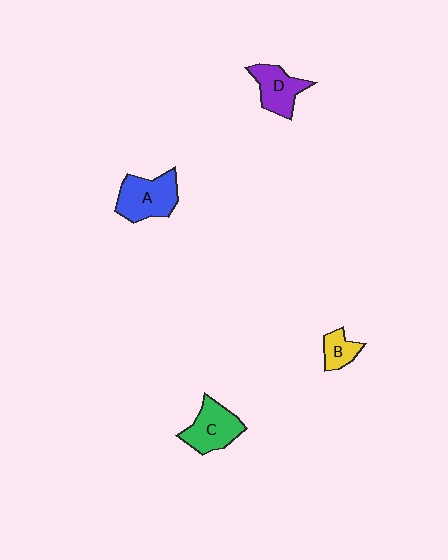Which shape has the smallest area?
Shape B (yellow).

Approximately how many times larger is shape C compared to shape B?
Approximately 1.9 times.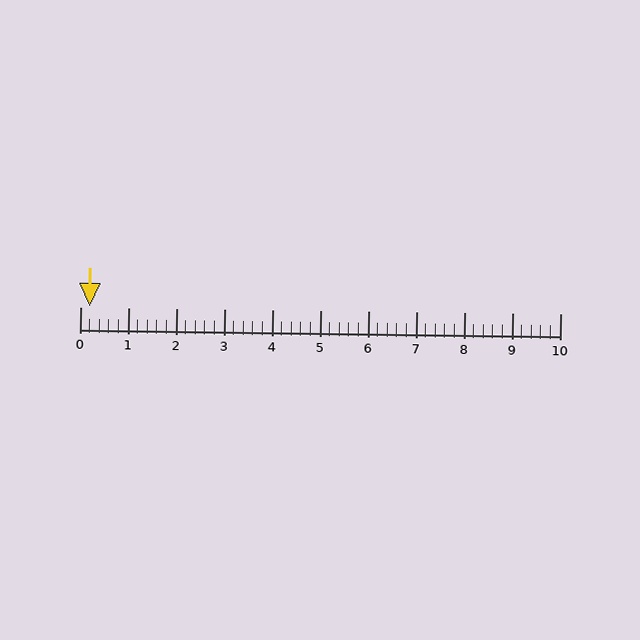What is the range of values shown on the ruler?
The ruler shows values from 0 to 10.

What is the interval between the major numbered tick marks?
The major tick marks are spaced 1 units apart.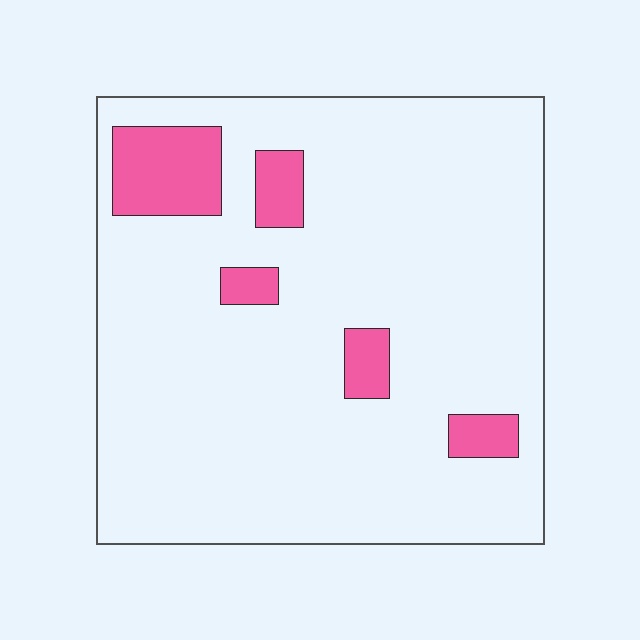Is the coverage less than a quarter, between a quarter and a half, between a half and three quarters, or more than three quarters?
Less than a quarter.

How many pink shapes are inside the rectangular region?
5.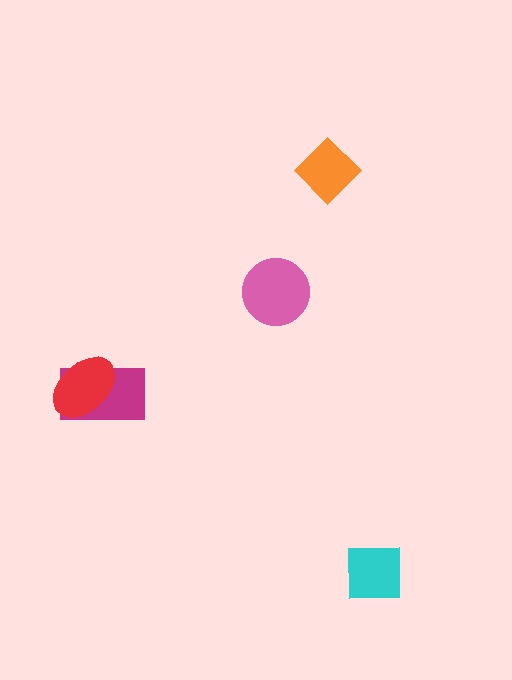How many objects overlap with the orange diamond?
0 objects overlap with the orange diamond.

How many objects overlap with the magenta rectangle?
1 object overlaps with the magenta rectangle.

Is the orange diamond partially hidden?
No, no other shape covers it.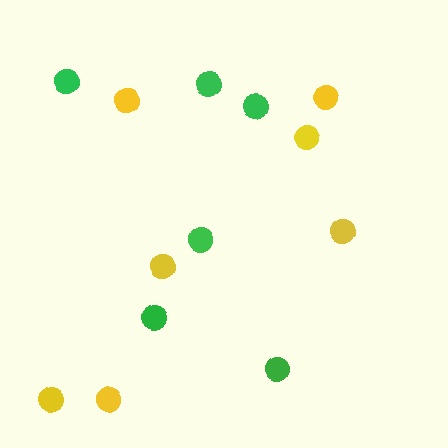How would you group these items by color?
There are 2 groups: one group of green circles (6) and one group of yellow circles (7).